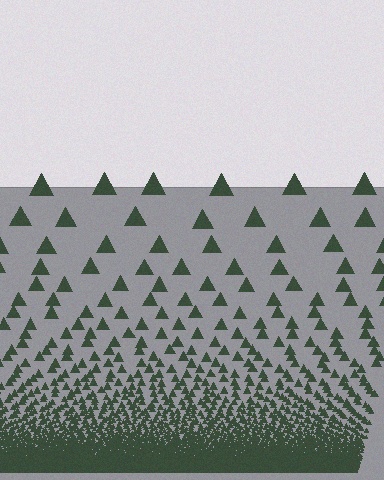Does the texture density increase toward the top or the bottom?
Density increases toward the bottom.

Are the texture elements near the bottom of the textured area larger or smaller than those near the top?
Smaller. The gradient is inverted — elements near the bottom are smaller and denser.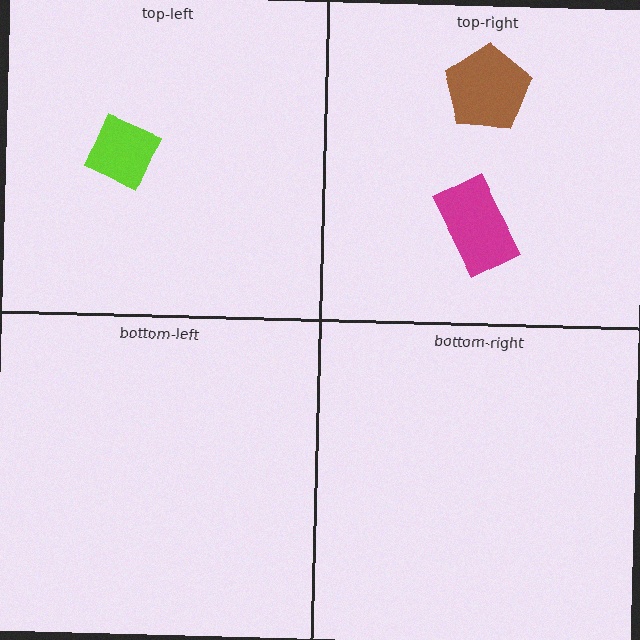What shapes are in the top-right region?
The brown pentagon, the magenta rectangle.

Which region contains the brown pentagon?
The top-right region.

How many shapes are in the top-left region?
1.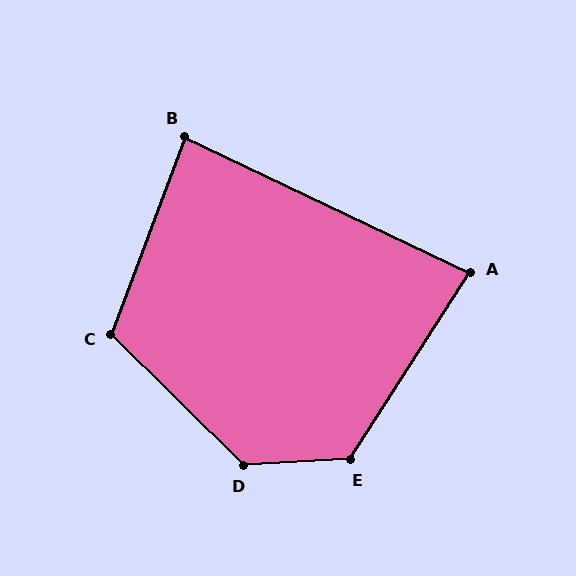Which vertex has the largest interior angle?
D, at approximately 132 degrees.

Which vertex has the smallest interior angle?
A, at approximately 83 degrees.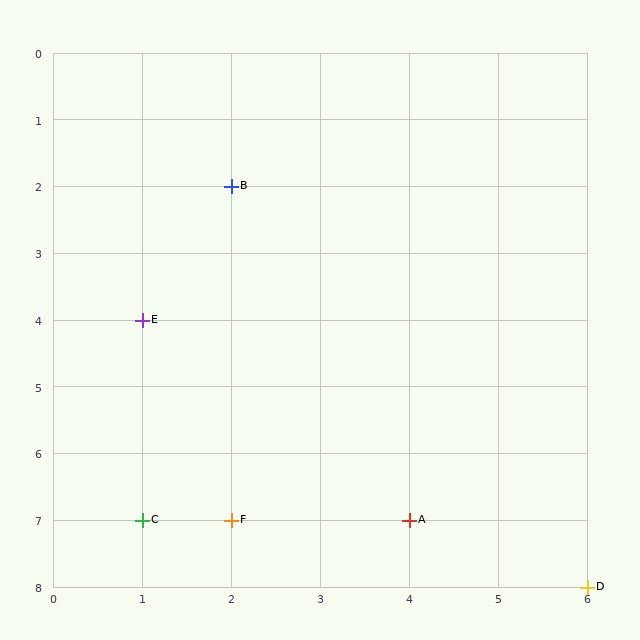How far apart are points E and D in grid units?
Points E and D are 5 columns and 4 rows apart (about 6.4 grid units diagonally).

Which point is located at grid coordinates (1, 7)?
Point C is at (1, 7).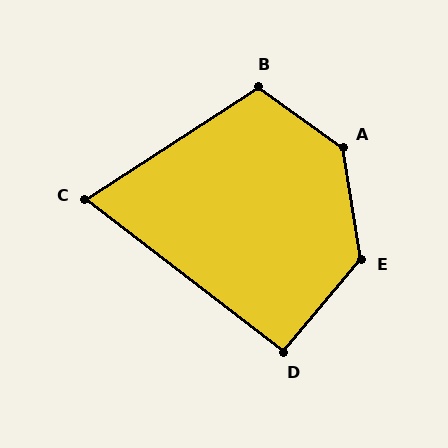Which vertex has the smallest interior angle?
C, at approximately 71 degrees.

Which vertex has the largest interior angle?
A, at approximately 135 degrees.